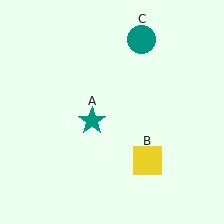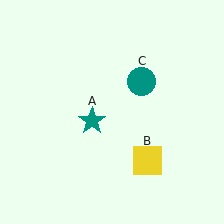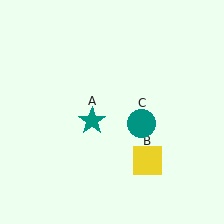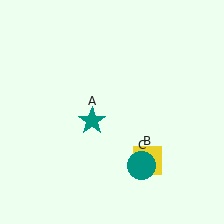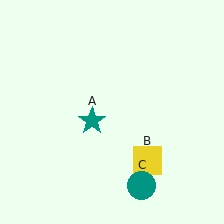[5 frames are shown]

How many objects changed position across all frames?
1 object changed position: teal circle (object C).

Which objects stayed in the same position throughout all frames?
Teal star (object A) and yellow square (object B) remained stationary.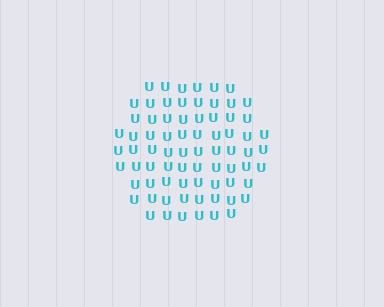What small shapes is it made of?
It is made of small letter U's.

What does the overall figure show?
The overall figure shows a hexagon.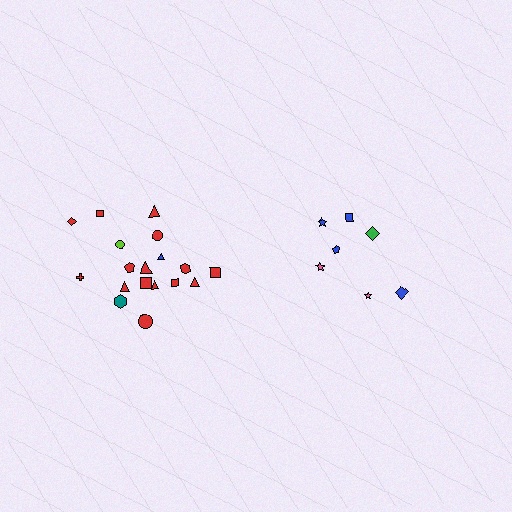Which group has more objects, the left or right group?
The left group.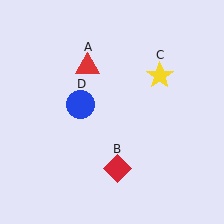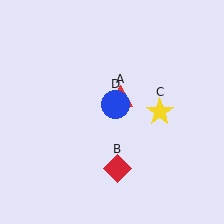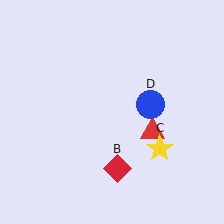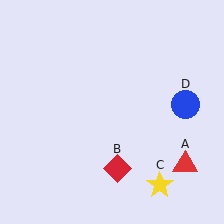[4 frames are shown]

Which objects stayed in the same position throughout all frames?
Red diamond (object B) remained stationary.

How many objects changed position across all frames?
3 objects changed position: red triangle (object A), yellow star (object C), blue circle (object D).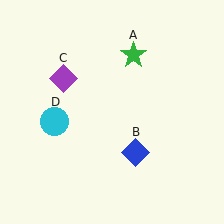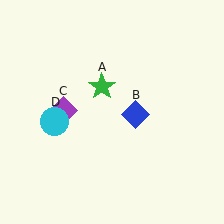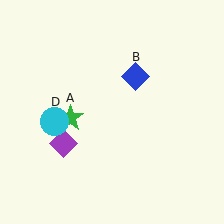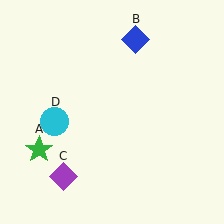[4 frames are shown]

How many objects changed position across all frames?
3 objects changed position: green star (object A), blue diamond (object B), purple diamond (object C).